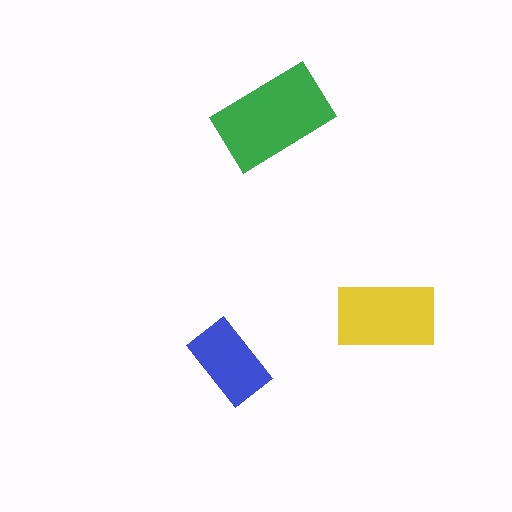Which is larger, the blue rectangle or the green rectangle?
The green one.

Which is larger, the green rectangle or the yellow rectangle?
The green one.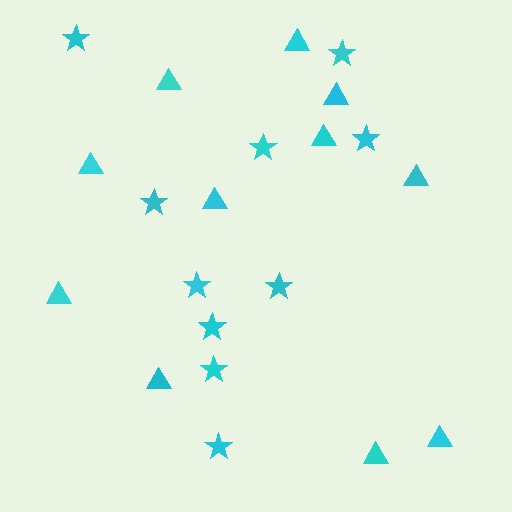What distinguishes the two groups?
There are 2 groups: one group of stars (10) and one group of triangles (11).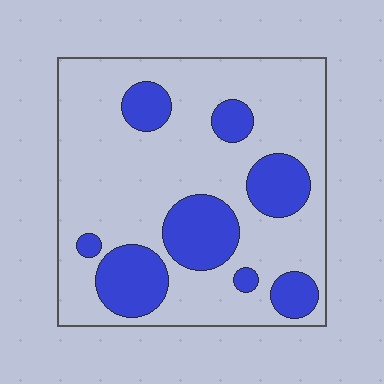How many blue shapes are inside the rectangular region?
8.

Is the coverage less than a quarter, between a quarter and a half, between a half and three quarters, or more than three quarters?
Between a quarter and a half.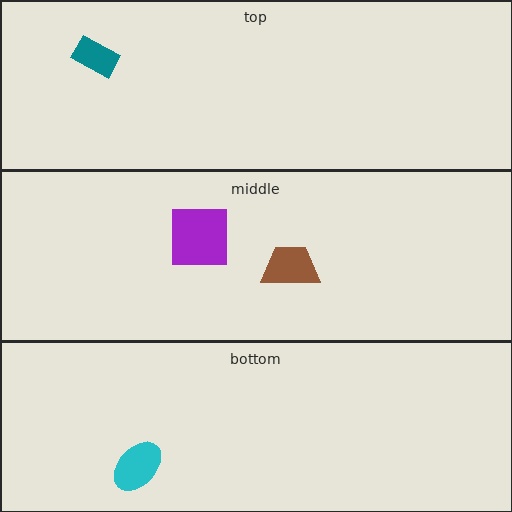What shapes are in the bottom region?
The cyan ellipse.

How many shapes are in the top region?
1.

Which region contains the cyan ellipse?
The bottom region.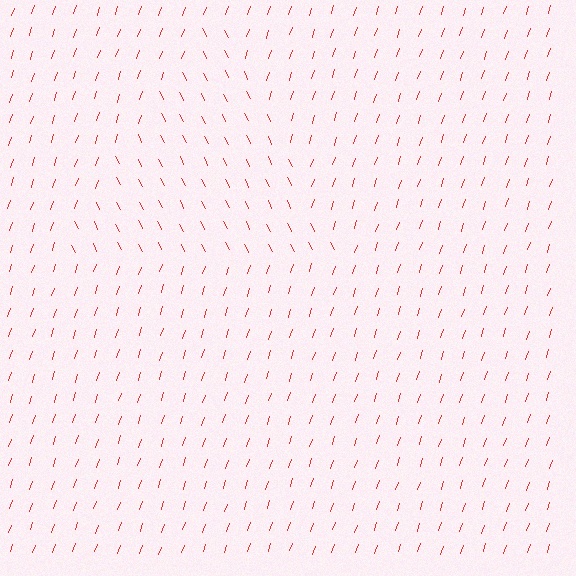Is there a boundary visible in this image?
Yes, there is a texture boundary formed by a change in line orientation.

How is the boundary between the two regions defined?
The boundary is defined purely by a change in line orientation (approximately 45 degrees difference). All lines are the same color and thickness.